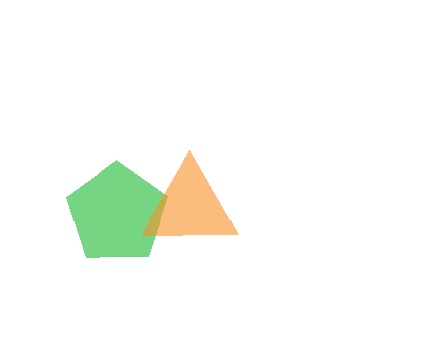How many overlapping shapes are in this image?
There are 2 overlapping shapes in the image.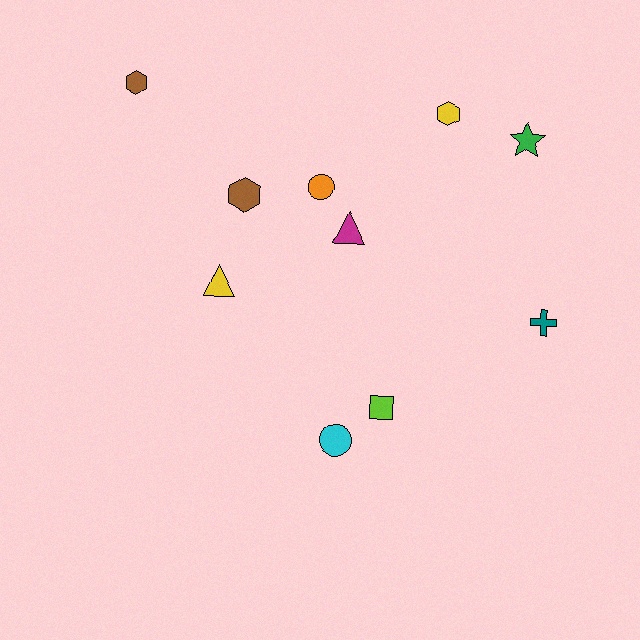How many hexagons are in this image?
There are 3 hexagons.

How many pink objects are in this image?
There are no pink objects.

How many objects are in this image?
There are 10 objects.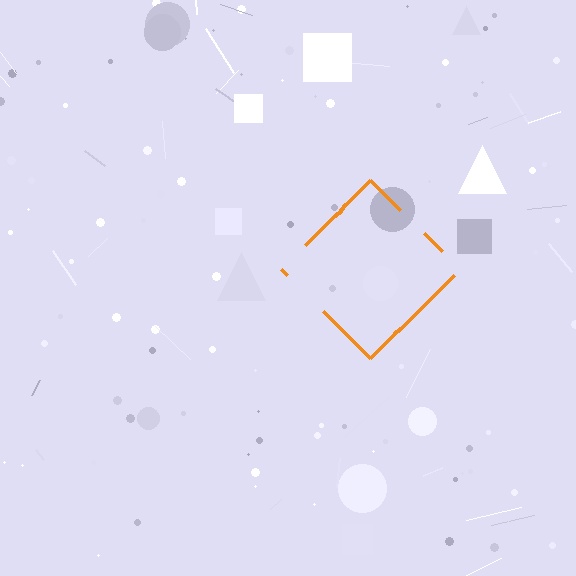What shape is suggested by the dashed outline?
The dashed outline suggests a diamond.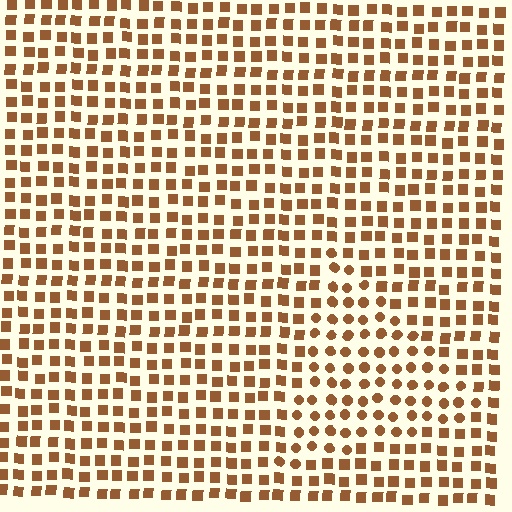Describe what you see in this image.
The image is filled with small brown elements arranged in a uniform grid. A triangle-shaped region contains circles, while the surrounding area contains squares. The boundary is defined purely by the change in element shape.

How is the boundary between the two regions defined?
The boundary is defined by a change in element shape: circles inside vs. squares outside. All elements share the same color and spacing.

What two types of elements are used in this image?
The image uses circles inside the triangle region and squares outside it.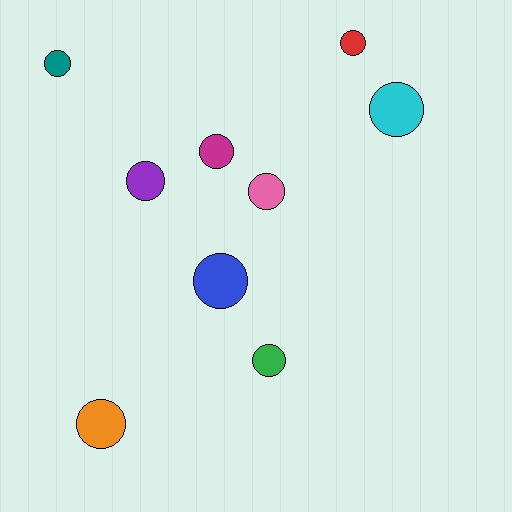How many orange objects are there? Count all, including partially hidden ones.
There is 1 orange object.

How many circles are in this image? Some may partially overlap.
There are 9 circles.